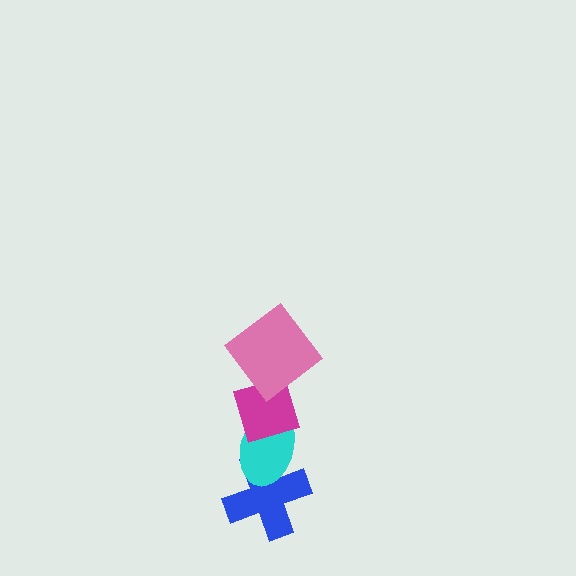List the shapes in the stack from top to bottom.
From top to bottom: the pink diamond, the magenta diamond, the cyan ellipse, the blue cross.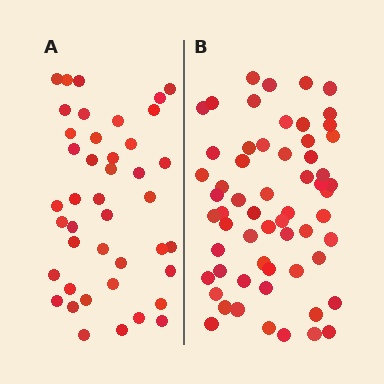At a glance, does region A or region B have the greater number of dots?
Region B (the right region) has more dots.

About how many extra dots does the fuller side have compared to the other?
Region B has approximately 20 more dots than region A.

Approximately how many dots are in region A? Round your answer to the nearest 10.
About 40 dots. (The exact count is 42, which rounds to 40.)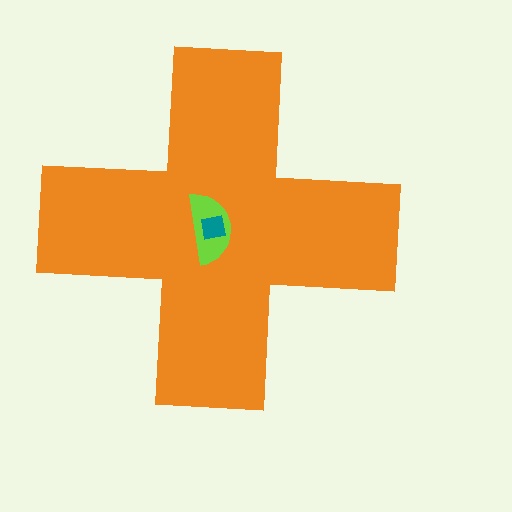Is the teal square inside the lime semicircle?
Yes.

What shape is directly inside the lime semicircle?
The teal square.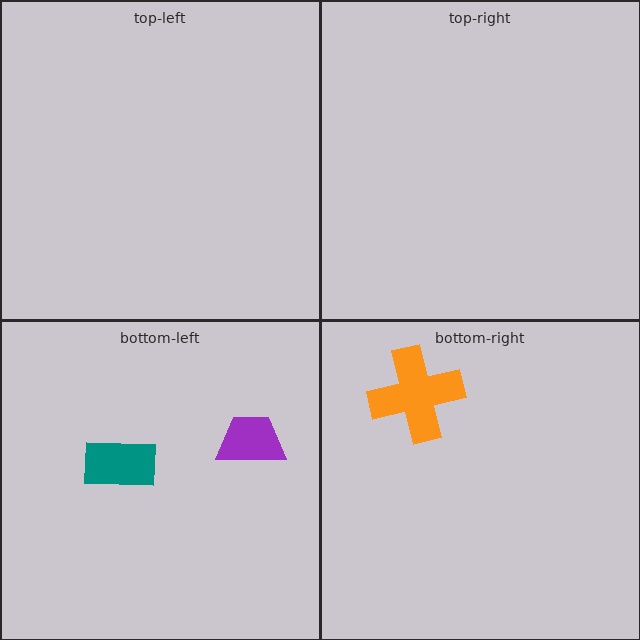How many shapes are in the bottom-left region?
2.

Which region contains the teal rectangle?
The bottom-left region.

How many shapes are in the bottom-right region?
1.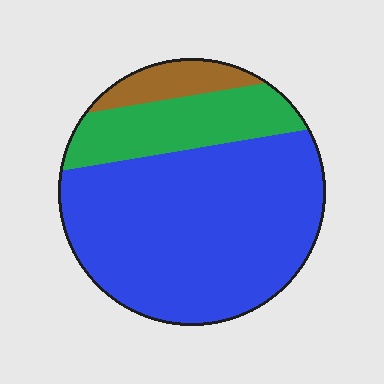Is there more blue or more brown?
Blue.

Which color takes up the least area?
Brown, at roughly 10%.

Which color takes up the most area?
Blue, at roughly 70%.